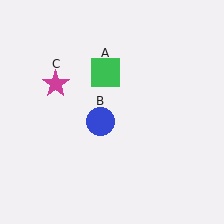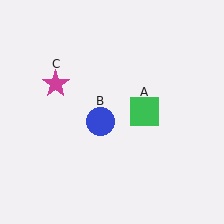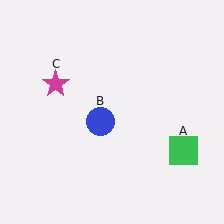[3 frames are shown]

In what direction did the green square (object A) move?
The green square (object A) moved down and to the right.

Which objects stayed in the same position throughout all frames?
Blue circle (object B) and magenta star (object C) remained stationary.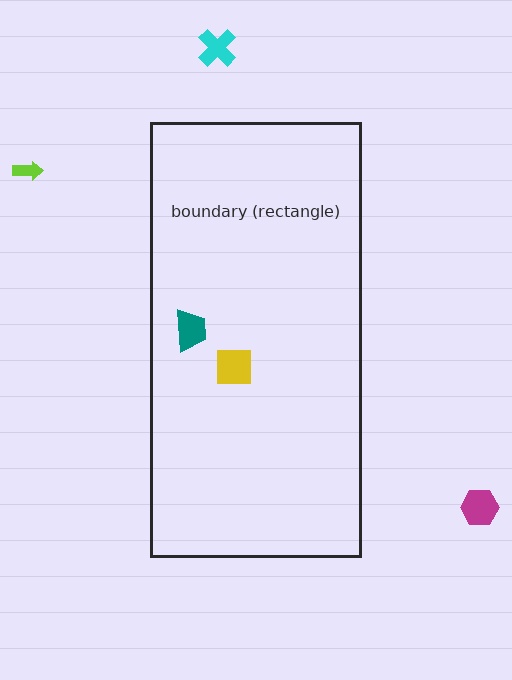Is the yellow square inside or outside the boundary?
Inside.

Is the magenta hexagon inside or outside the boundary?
Outside.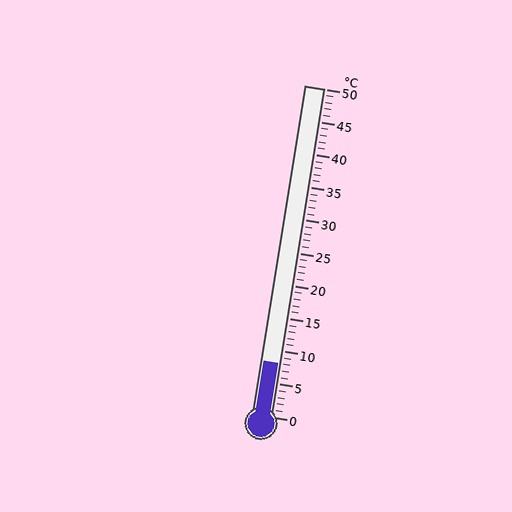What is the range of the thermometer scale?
The thermometer scale ranges from 0°C to 50°C.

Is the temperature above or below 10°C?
The temperature is below 10°C.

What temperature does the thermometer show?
The thermometer shows approximately 8°C.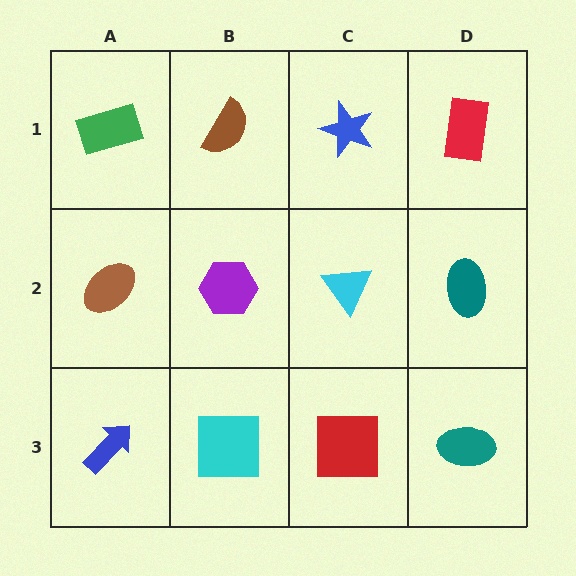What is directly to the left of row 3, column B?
A blue arrow.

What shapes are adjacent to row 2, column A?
A green rectangle (row 1, column A), a blue arrow (row 3, column A), a purple hexagon (row 2, column B).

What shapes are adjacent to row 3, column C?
A cyan triangle (row 2, column C), a cyan square (row 3, column B), a teal ellipse (row 3, column D).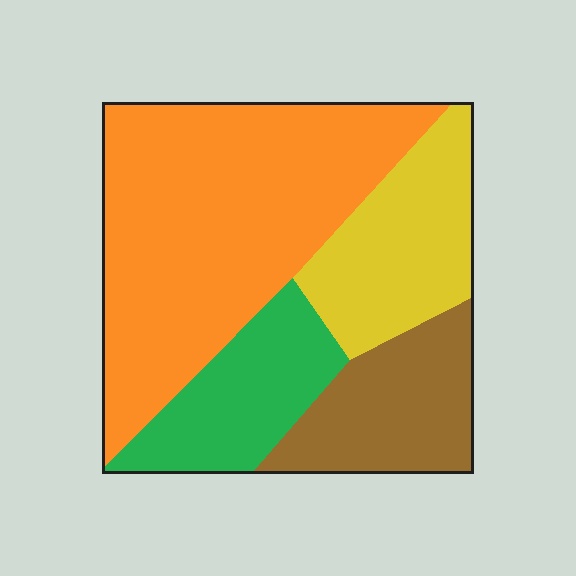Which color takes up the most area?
Orange, at roughly 50%.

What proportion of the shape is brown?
Brown covers 17% of the shape.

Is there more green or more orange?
Orange.